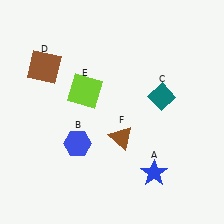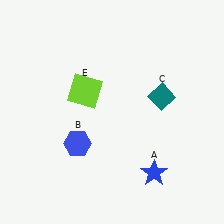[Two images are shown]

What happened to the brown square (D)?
The brown square (D) was removed in Image 2. It was in the top-left area of Image 1.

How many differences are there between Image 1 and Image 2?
There are 2 differences between the two images.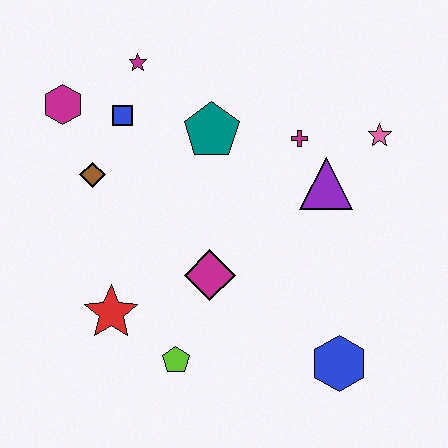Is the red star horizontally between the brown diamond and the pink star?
Yes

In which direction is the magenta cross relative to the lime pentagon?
The magenta cross is above the lime pentagon.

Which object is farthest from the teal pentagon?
The blue hexagon is farthest from the teal pentagon.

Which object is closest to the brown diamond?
The blue square is closest to the brown diamond.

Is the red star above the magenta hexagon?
No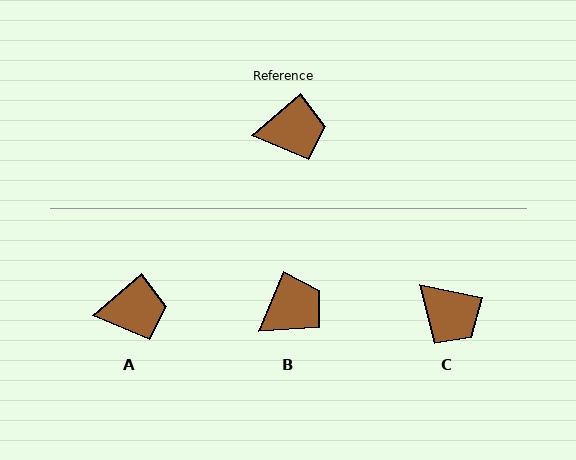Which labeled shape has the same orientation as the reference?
A.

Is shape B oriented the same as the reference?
No, it is off by about 26 degrees.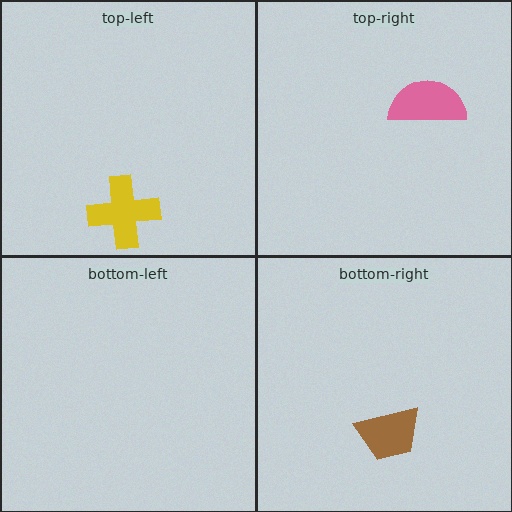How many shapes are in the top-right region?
1.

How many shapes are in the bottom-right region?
1.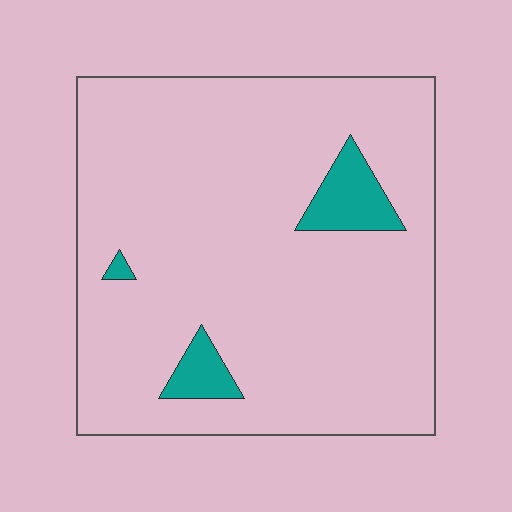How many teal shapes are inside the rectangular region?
3.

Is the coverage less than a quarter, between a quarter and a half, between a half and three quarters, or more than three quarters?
Less than a quarter.